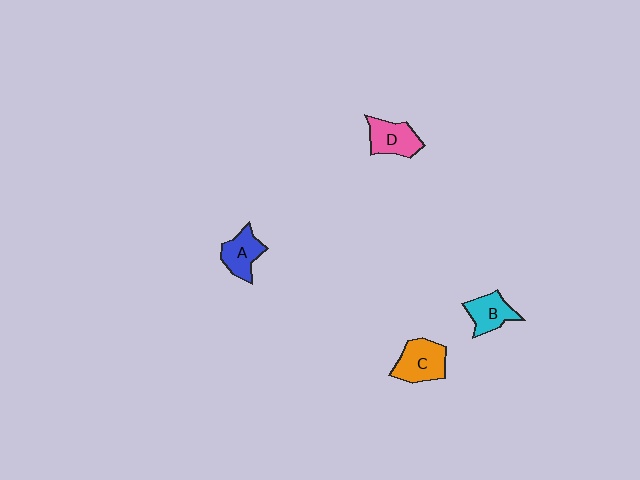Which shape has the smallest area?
Shape B (cyan).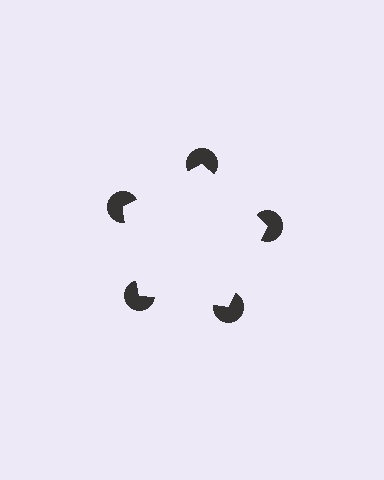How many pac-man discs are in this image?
There are 5 — one at each vertex of the illusory pentagon.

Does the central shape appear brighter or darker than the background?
It typically appears slightly brighter than the background, even though no actual brightness change is drawn.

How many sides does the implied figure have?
5 sides.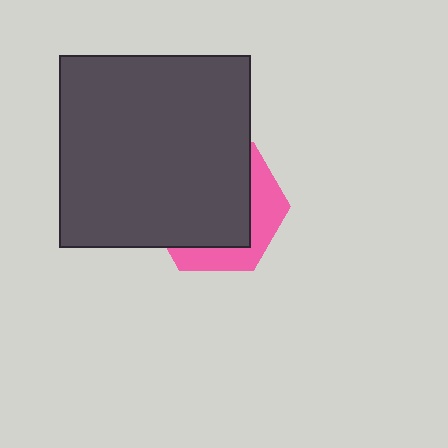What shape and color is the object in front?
The object in front is a dark gray square.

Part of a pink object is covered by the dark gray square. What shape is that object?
It is a hexagon.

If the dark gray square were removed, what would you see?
You would see the complete pink hexagon.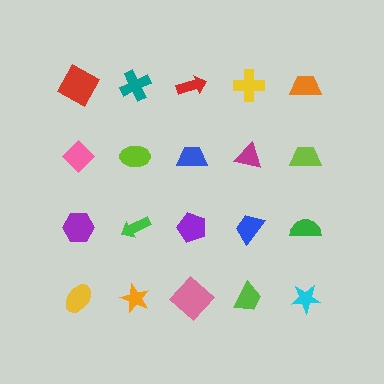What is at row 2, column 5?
A lime trapezoid.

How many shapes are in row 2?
5 shapes.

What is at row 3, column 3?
A purple pentagon.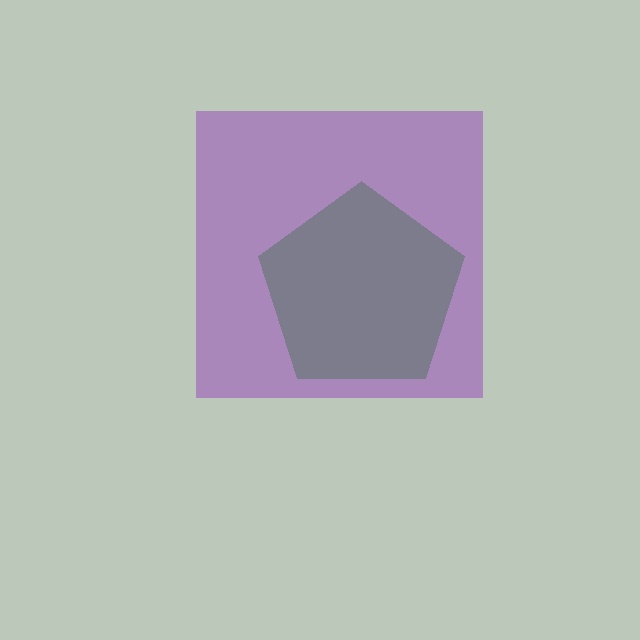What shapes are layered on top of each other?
The layered shapes are: a green pentagon, a purple square.